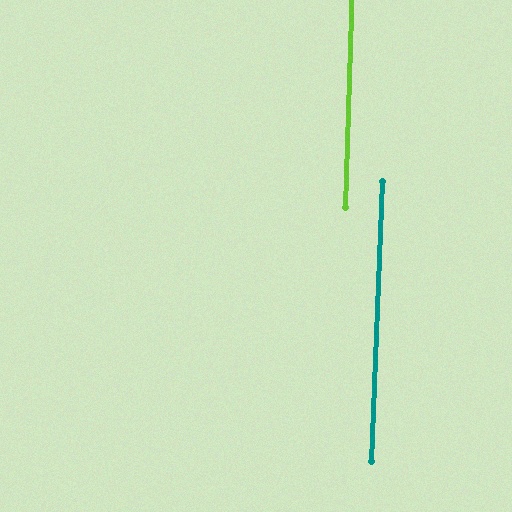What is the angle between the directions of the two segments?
Approximately 0 degrees.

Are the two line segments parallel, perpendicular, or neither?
Parallel — their directions differ by only 0.4°.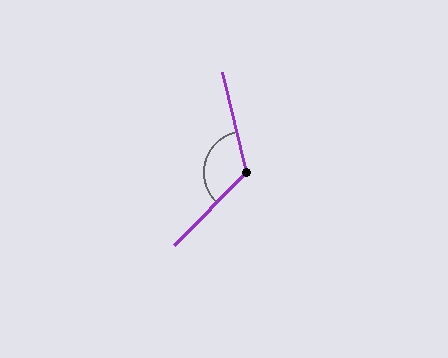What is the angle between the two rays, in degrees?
Approximately 122 degrees.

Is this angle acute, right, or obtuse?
It is obtuse.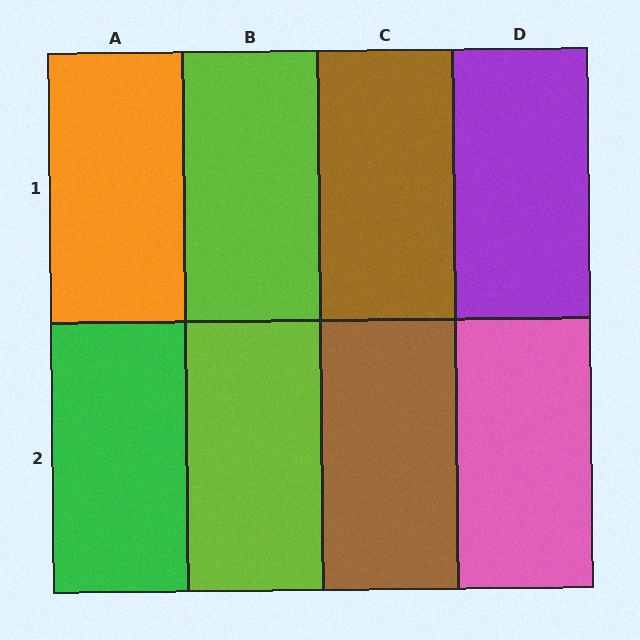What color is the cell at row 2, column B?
Lime.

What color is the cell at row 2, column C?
Brown.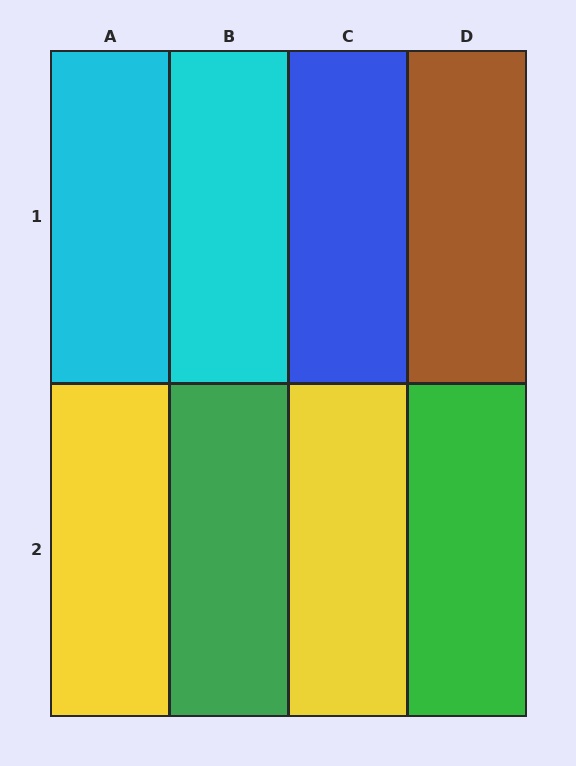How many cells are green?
2 cells are green.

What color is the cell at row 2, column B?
Green.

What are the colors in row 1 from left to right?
Cyan, cyan, blue, brown.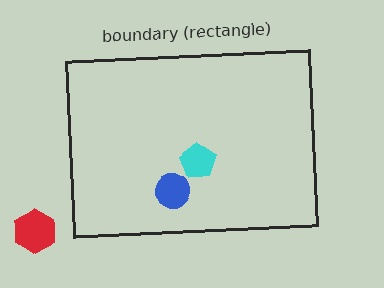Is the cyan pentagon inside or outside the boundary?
Inside.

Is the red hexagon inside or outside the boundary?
Outside.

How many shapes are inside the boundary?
2 inside, 1 outside.